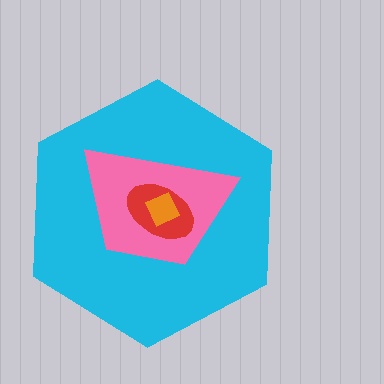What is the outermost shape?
The cyan hexagon.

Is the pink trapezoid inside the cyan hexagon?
Yes.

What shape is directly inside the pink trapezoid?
The red ellipse.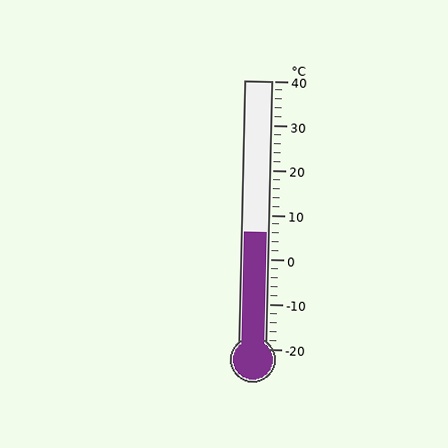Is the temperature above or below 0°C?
The temperature is above 0°C.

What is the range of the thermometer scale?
The thermometer scale ranges from -20°C to 40°C.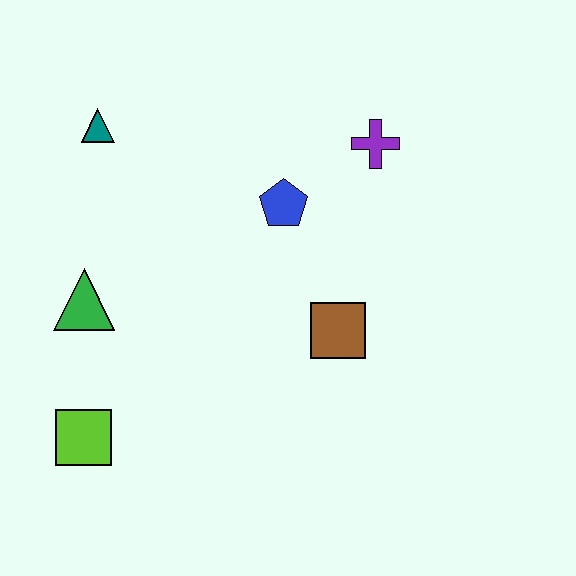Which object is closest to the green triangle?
The lime square is closest to the green triangle.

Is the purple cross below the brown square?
No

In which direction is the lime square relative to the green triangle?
The lime square is below the green triangle.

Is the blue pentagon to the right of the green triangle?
Yes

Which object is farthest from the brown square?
The teal triangle is farthest from the brown square.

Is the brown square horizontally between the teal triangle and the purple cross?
Yes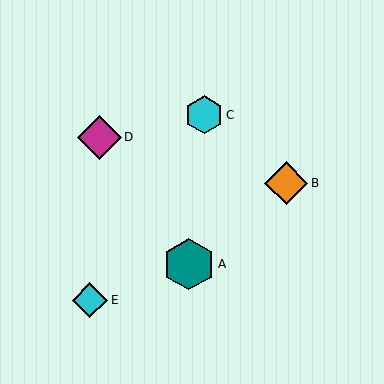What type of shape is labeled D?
Shape D is a magenta diamond.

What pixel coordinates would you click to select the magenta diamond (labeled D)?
Click at (99, 137) to select the magenta diamond D.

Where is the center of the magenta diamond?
The center of the magenta diamond is at (99, 137).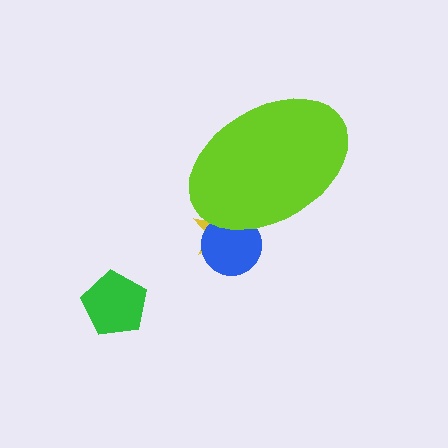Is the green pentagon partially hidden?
No, the green pentagon is fully visible.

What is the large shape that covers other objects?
A lime ellipse.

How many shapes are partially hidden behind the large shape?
2 shapes are partially hidden.